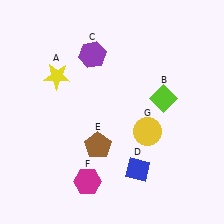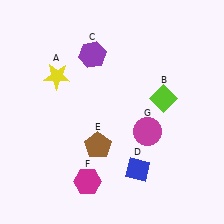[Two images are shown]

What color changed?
The circle (G) changed from yellow in Image 1 to magenta in Image 2.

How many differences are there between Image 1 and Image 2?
There is 1 difference between the two images.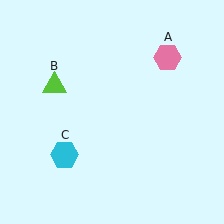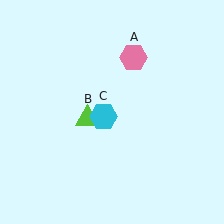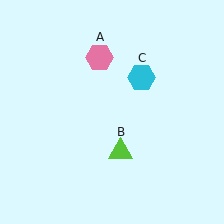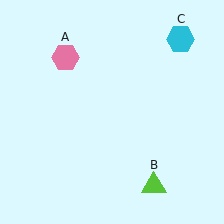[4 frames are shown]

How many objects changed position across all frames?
3 objects changed position: pink hexagon (object A), lime triangle (object B), cyan hexagon (object C).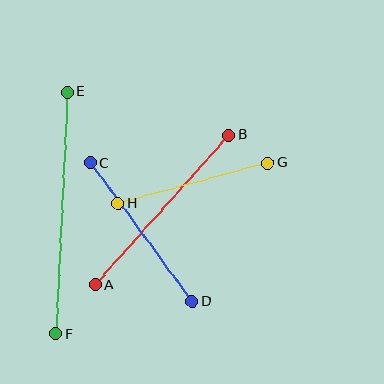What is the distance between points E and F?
The distance is approximately 242 pixels.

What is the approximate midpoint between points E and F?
The midpoint is at approximately (62, 213) pixels.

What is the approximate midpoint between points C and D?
The midpoint is at approximately (141, 232) pixels.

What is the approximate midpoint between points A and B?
The midpoint is at approximately (162, 210) pixels.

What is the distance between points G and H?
The distance is approximately 155 pixels.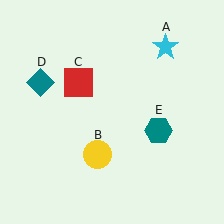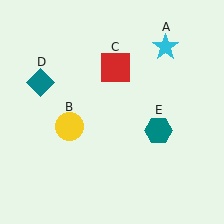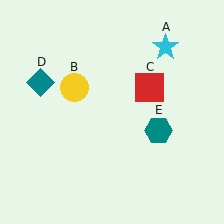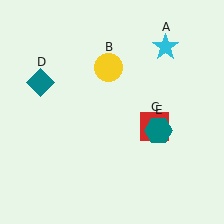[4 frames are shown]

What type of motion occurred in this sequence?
The yellow circle (object B), red square (object C) rotated clockwise around the center of the scene.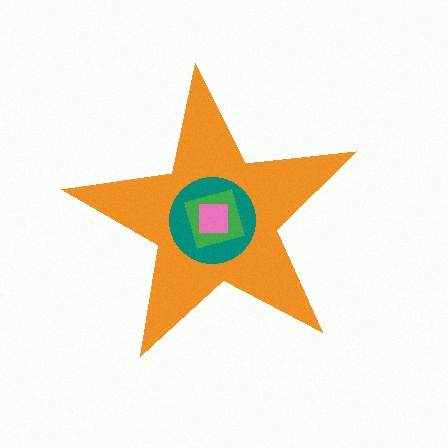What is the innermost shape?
The pink square.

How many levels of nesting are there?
4.